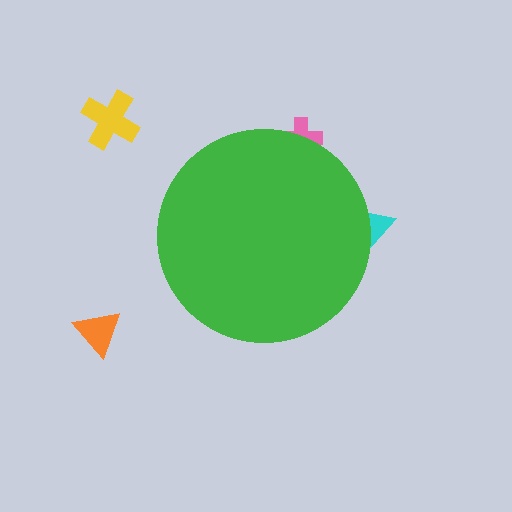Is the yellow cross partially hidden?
No, the yellow cross is fully visible.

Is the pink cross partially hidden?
Yes, the pink cross is partially hidden behind the green circle.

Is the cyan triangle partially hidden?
Yes, the cyan triangle is partially hidden behind the green circle.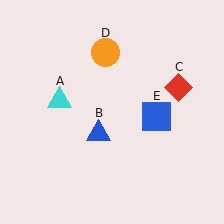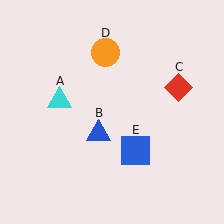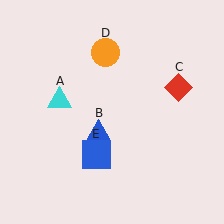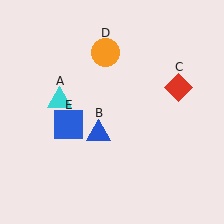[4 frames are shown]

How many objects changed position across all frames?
1 object changed position: blue square (object E).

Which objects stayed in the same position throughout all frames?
Cyan triangle (object A) and blue triangle (object B) and red diamond (object C) and orange circle (object D) remained stationary.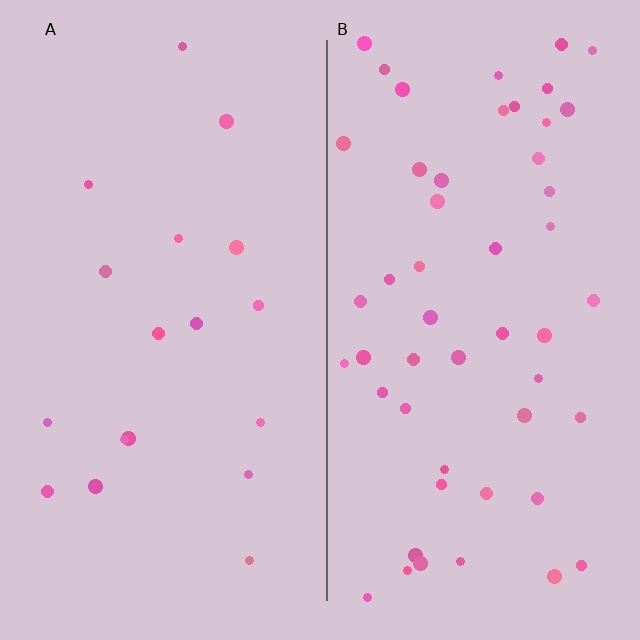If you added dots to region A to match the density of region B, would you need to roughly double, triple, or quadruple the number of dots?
Approximately triple.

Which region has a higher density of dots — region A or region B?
B (the right).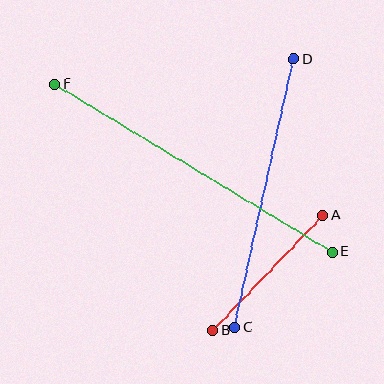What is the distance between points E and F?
The distance is approximately 324 pixels.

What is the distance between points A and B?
The distance is approximately 159 pixels.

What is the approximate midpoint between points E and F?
The midpoint is at approximately (193, 168) pixels.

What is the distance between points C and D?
The distance is approximately 275 pixels.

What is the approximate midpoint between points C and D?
The midpoint is at approximately (264, 193) pixels.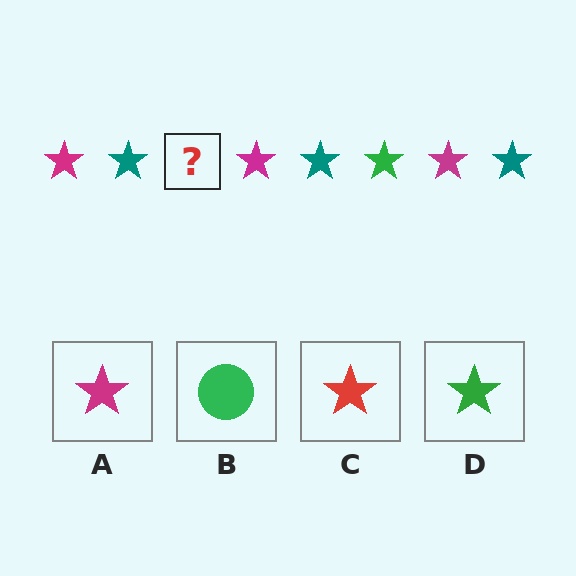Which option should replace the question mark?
Option D.